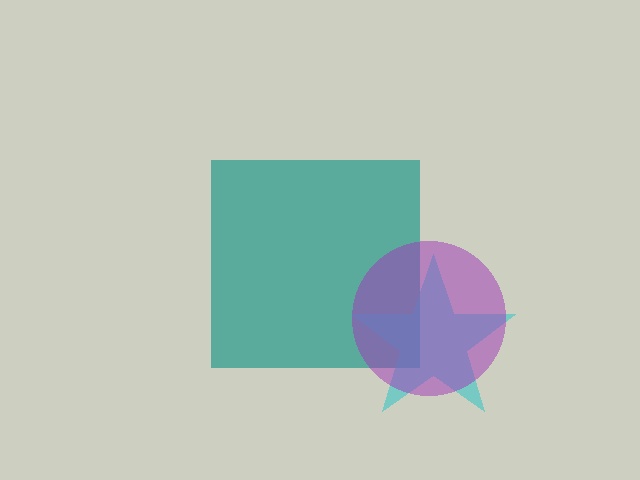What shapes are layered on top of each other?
The layered shapes are: a teal square, a cyan star, a purple circle.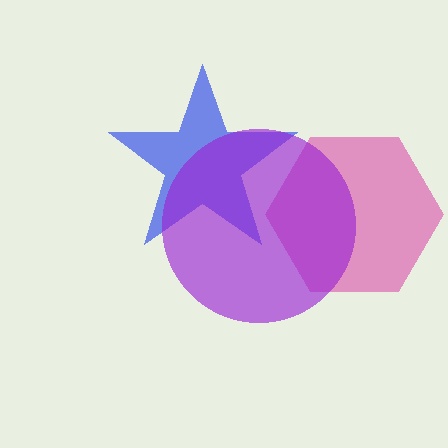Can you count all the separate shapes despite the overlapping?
Yes, there are 3 separate shapes.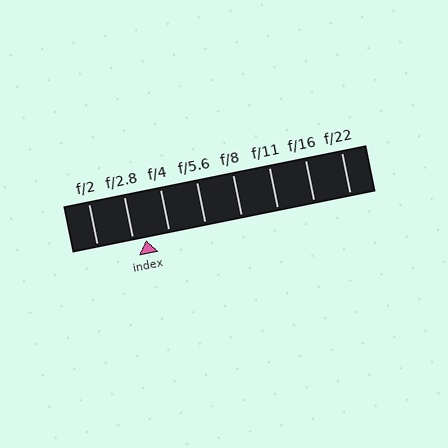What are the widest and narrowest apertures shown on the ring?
The widest aperture shown is f/2 and the narrowest is f/22.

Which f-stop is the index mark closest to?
The index mark is closest to f/2.8.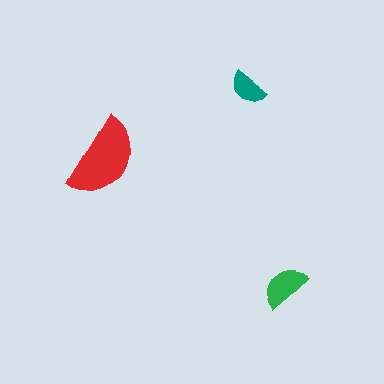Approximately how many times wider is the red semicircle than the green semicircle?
About 1.5 times wider.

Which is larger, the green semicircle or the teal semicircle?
The green one.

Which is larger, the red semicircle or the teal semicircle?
The red one.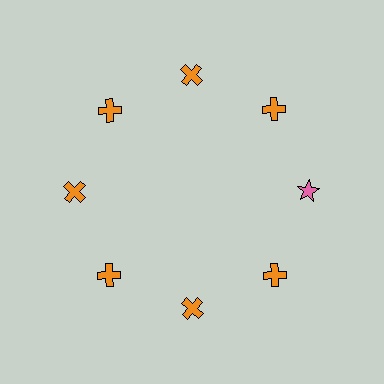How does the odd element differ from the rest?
It differs in both color (pink instead of orange) and shape (star instead of cross).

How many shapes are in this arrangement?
There are 8 shapes arranged in a ring pattern.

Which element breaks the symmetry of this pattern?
The pink star at roughly the 3 o'clock position breaks the symmetry. All other shapes are orange crosses.